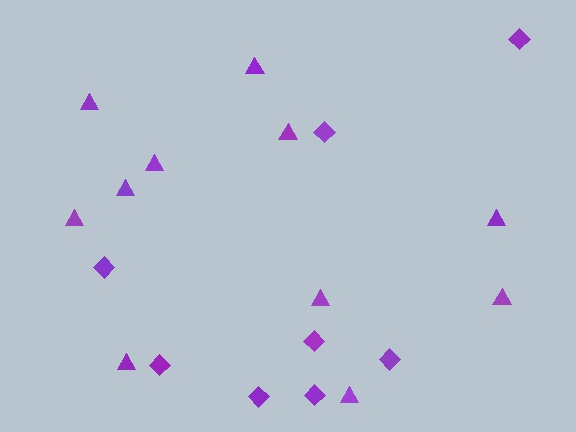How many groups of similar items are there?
There are 2 groups: one group of diamonds (8) and one group of triangles (11).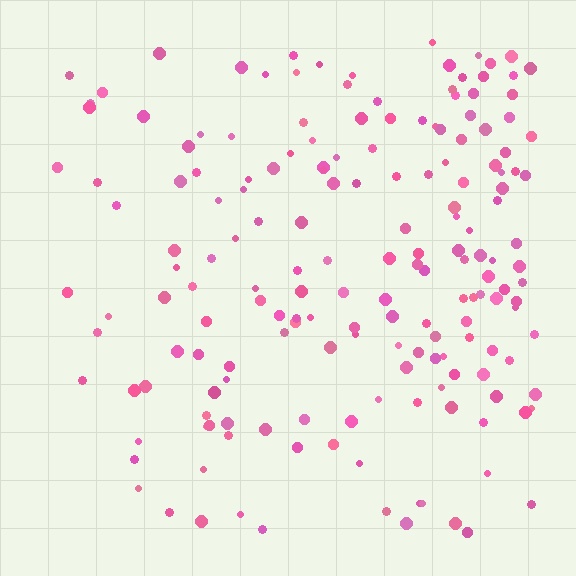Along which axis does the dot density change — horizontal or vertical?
Horizontal.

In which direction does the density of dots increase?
From left to right, with the right side densest.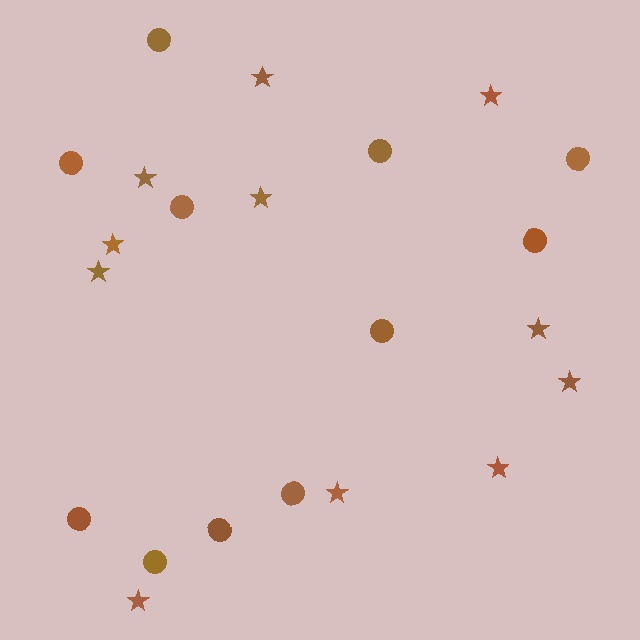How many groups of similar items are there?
There are 2 groups: one group of circles (11) and one group of stars (11).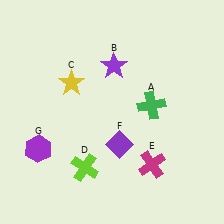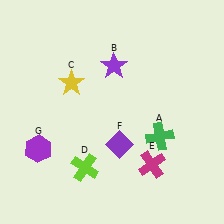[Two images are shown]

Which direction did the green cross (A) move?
The green cross (A) moved down.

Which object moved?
The green cross (A) moved down.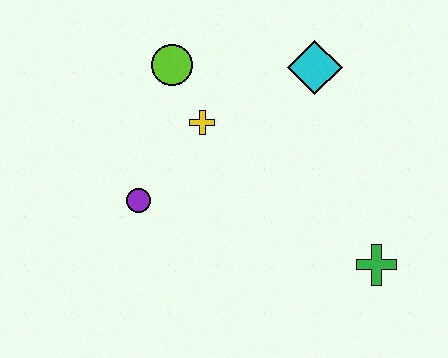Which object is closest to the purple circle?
The yellow cross is closest to the purple circle.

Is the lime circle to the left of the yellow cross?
Yes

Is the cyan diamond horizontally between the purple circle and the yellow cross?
No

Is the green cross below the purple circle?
Yes